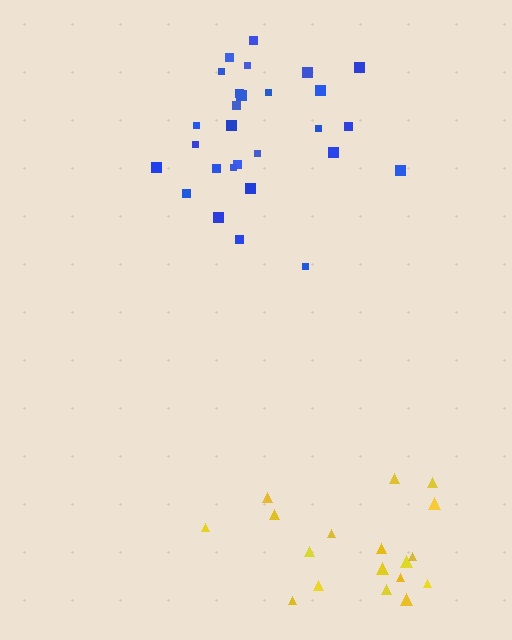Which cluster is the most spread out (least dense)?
Yellow.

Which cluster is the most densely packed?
Blue.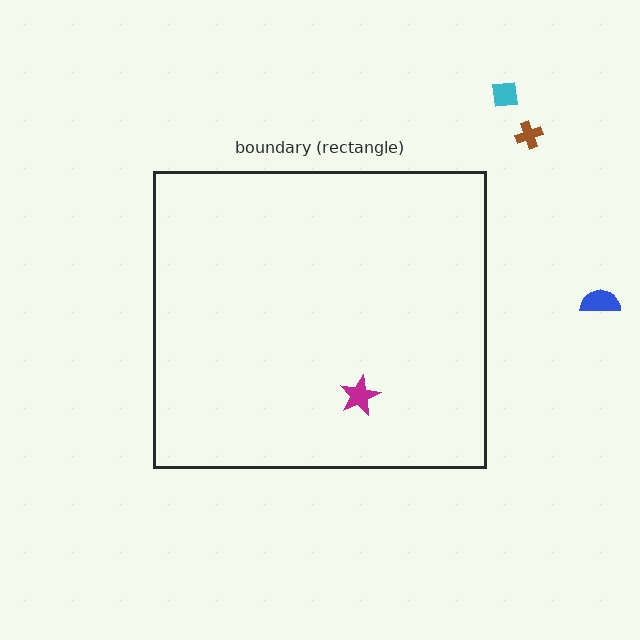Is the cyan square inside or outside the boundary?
Outside.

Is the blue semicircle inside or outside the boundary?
Outside.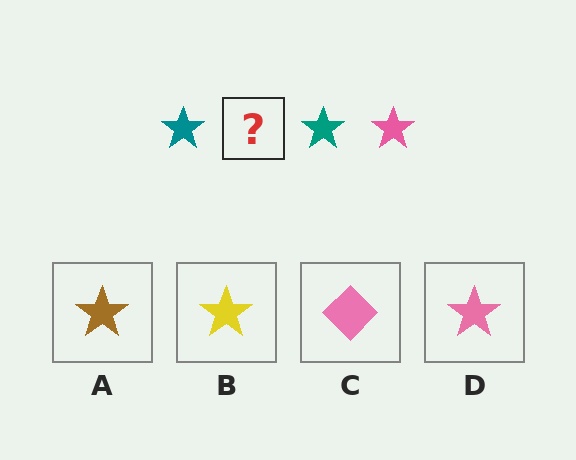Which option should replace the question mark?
Option D.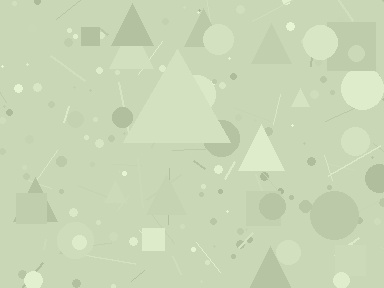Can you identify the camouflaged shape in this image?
The camouflaged shape is a triangle.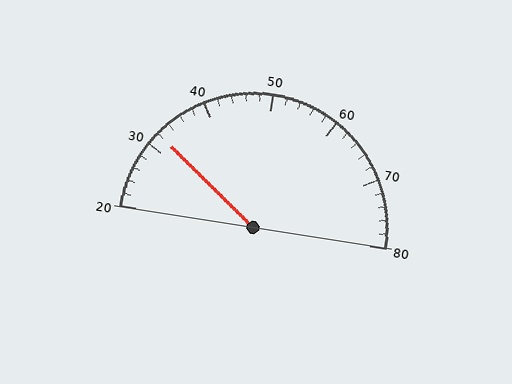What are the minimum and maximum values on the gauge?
The gauge ranges from 20 to 80.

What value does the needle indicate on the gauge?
The needle indicates approximately 32.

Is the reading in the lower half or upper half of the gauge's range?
The reading is in the lower half of the range (20 to 80).